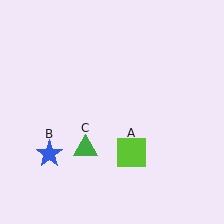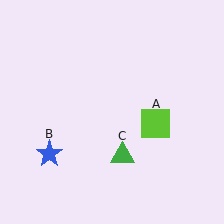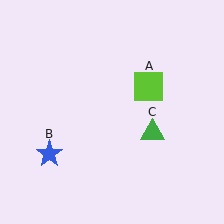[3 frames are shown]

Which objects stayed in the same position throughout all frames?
Blue star (object B) remained stationary.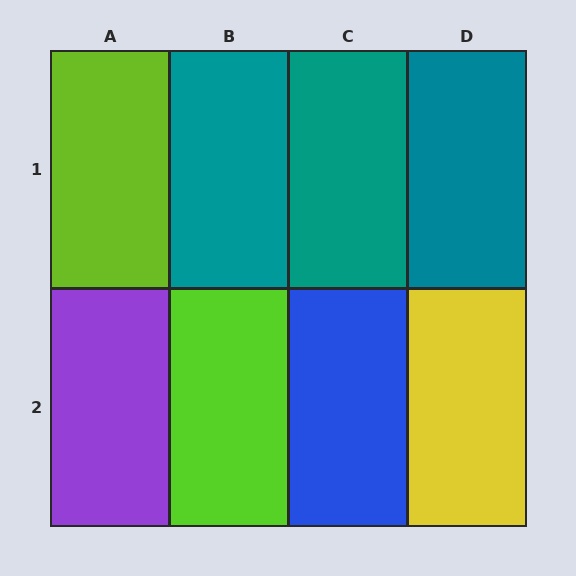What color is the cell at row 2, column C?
Blue.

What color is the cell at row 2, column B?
Lime.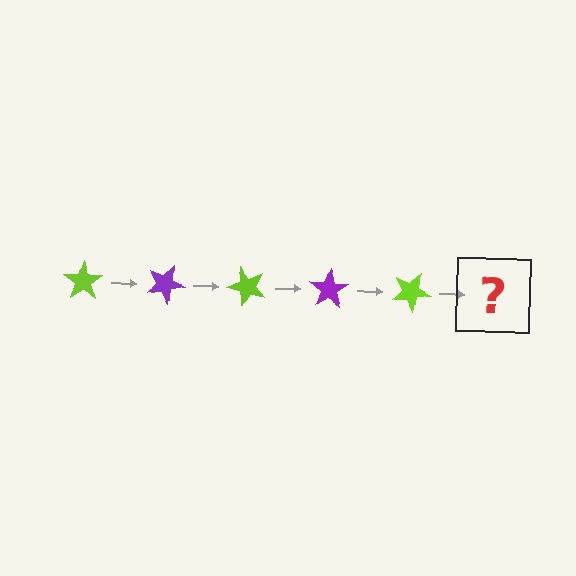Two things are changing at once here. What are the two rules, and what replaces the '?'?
The two rules are that it rotates 25 degrees each step and the color cycles through lime and purple. The '?' should be a purple star, rotated 125 degrees from the start.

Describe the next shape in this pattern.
It should be a purple star, rotated 125 degrees from the start.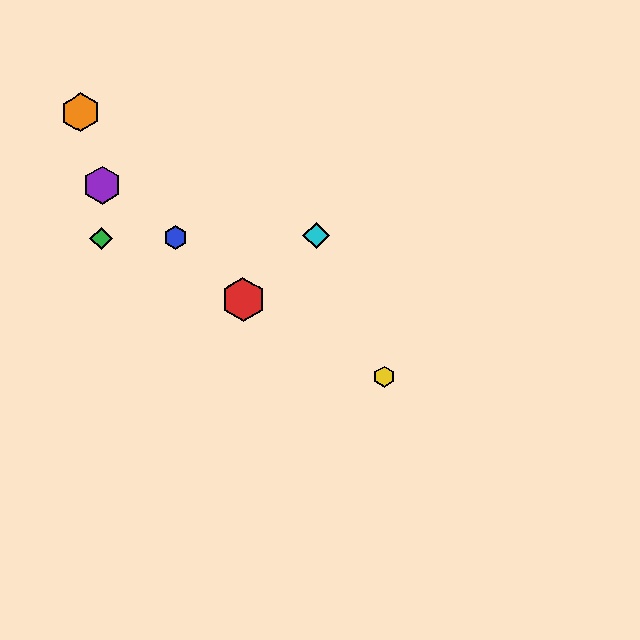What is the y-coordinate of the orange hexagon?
The orange hexagon is at y≈112.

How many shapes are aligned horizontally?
3 shapes (the blue hexagon, the green diamond, the cyan diamond) are aligned horizontally.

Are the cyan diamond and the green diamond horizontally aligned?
Yes, both are at y≈235.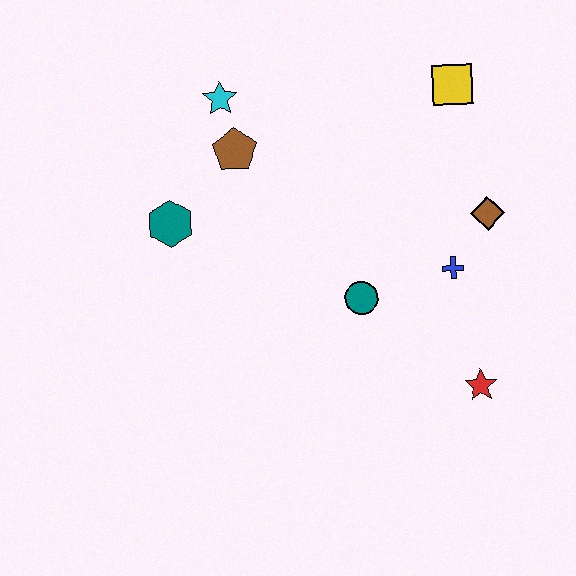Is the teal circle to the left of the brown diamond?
Yes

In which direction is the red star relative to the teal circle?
The red star is to the right of the teal circle.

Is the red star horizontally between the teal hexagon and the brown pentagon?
No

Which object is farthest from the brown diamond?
The teal hexagon is farthest from the brown diamond.